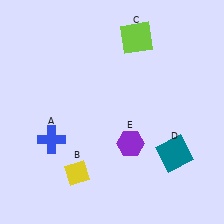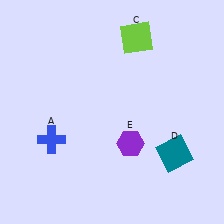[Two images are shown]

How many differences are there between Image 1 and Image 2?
There is 1 difference between the two images.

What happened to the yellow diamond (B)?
The yellow diamond (B) was removed in Image 2. It was in the bottom-left area of Image 1.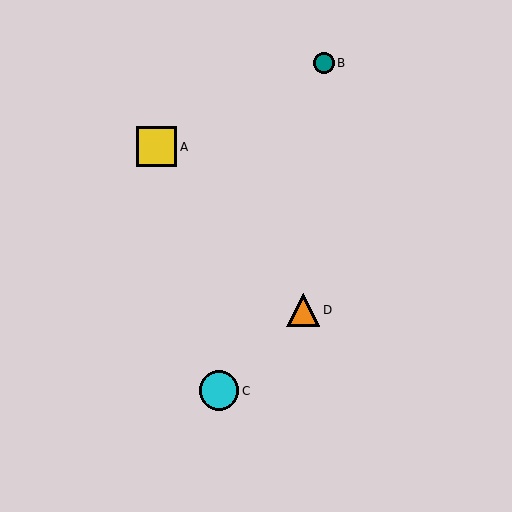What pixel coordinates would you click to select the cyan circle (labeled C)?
Click at (219, 391) to select the cyan circle C.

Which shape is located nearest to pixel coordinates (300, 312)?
The orange triangle (labeled D) at (303, 310) is nearest to that location.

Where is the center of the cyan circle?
The center of the cyan circle is at (219, 391).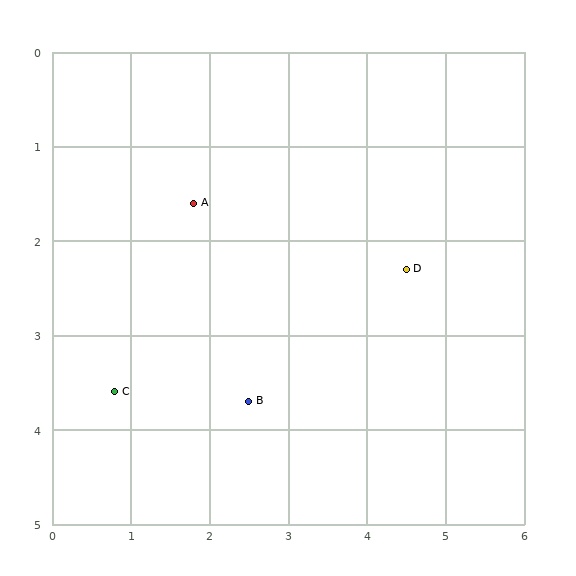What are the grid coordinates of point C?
Point C is at approximately (0.8, 3.6).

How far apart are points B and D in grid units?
Points B and D are about 2.4 grid units apart.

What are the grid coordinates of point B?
Point B is at approximately (2.5, 3.7).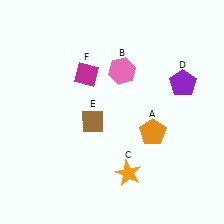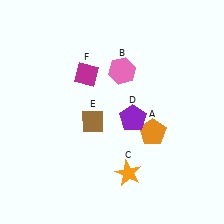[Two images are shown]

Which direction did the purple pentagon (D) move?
The purple pentagon (D) moved left.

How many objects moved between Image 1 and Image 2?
1 object moved between the two images.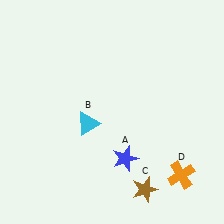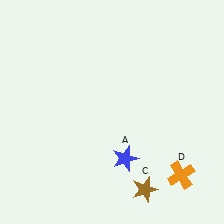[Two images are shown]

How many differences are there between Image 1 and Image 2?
There is 1 difference between the two images.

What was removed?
The cyan triangle (B) was removed in Image 2.